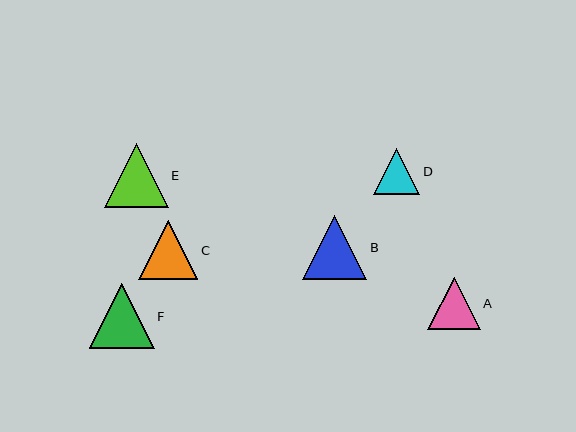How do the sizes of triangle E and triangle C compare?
Triangle E and triangle C are approximately the same size.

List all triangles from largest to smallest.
From largest to smallest: F, B, E, C, A, D.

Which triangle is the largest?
Triangle F is the largest with a size of approximately 65 pixels.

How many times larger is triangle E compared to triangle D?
Triangle E is approximately 1.4 times the size of triangle D.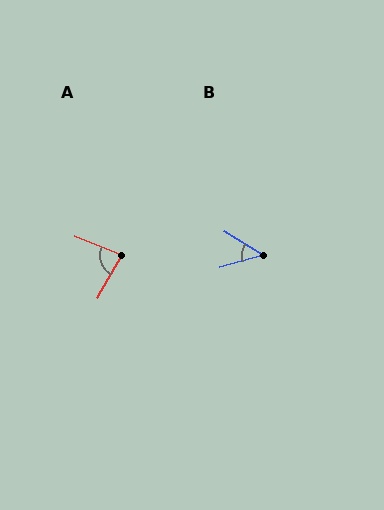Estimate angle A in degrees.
Approximately 83 degrees.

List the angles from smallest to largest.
B (48°), A (83°).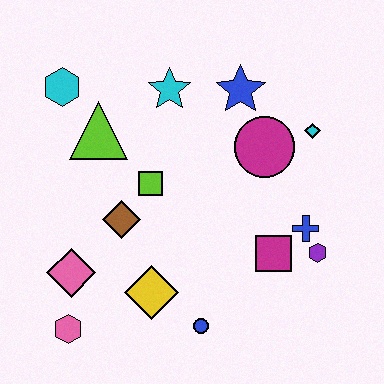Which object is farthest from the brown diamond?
The cyan diamond is farthest from the brown diamond.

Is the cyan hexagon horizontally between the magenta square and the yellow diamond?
No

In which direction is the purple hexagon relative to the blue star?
The purple hexagon is below the blue star.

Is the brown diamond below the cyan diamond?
Yes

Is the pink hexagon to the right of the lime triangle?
No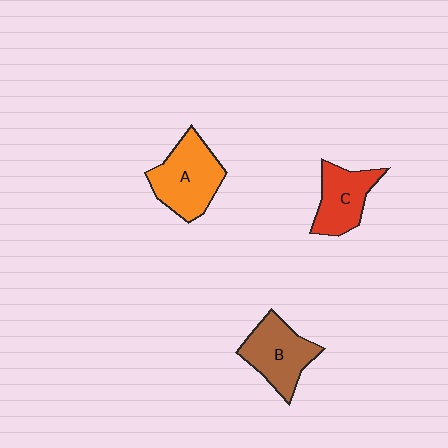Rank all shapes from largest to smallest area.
From largest to smallest: A (orange), B (brown), C (red).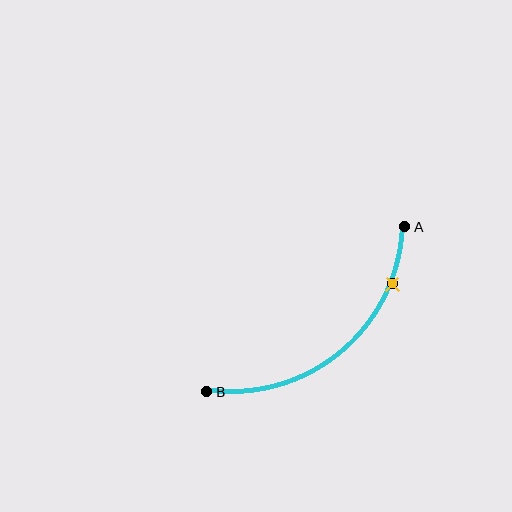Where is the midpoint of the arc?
The arc midpoint is the point on the curve farthest from the straight line joining A and B. It sits below and to the right of that line.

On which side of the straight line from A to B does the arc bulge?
The arc bulges below and to the right of the straight line connecting A and B.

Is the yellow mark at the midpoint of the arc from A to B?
No. The yellow mark lies on the arc but is closer to endpoint A. The arc midpoint would be at the point on the curve equidistant along the arc from both A and B.